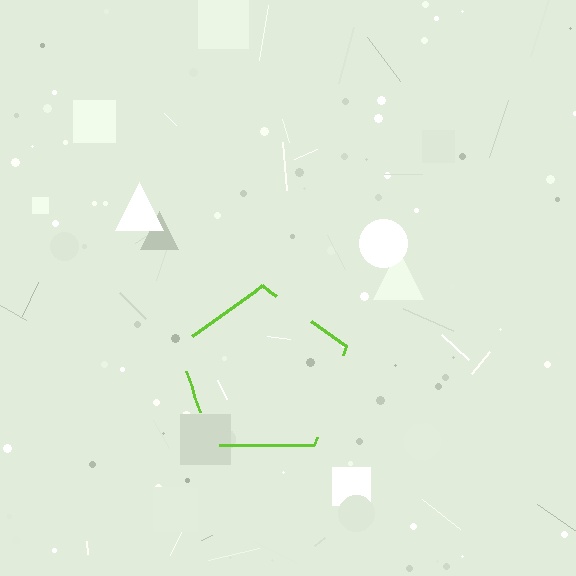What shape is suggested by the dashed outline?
The dashed outline suggests a pentagon.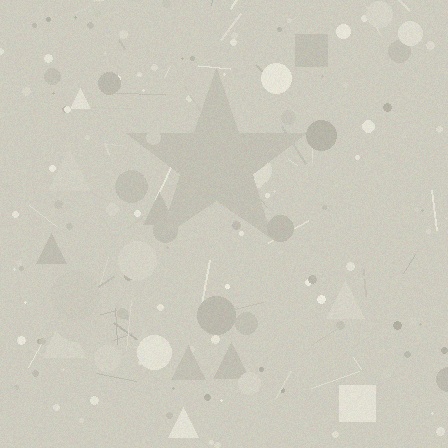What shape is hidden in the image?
A star is hidden in the image.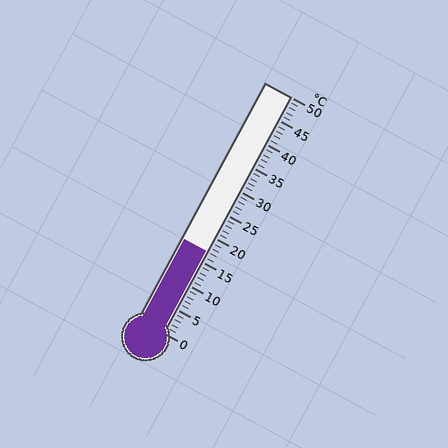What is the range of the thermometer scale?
The thermometer scale ranges from 0°C to 50°C.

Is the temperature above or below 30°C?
The temperature is below 30°C.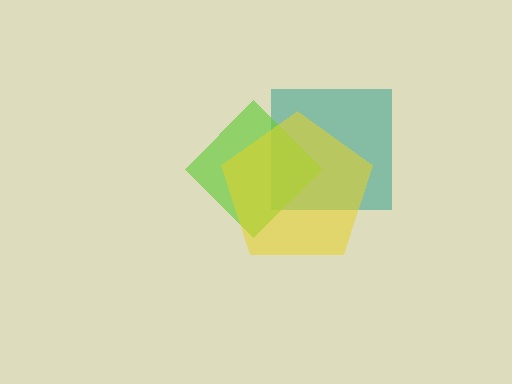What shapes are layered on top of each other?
The layered shapes are: a teal square, a lime diamond, a yellow pentagon.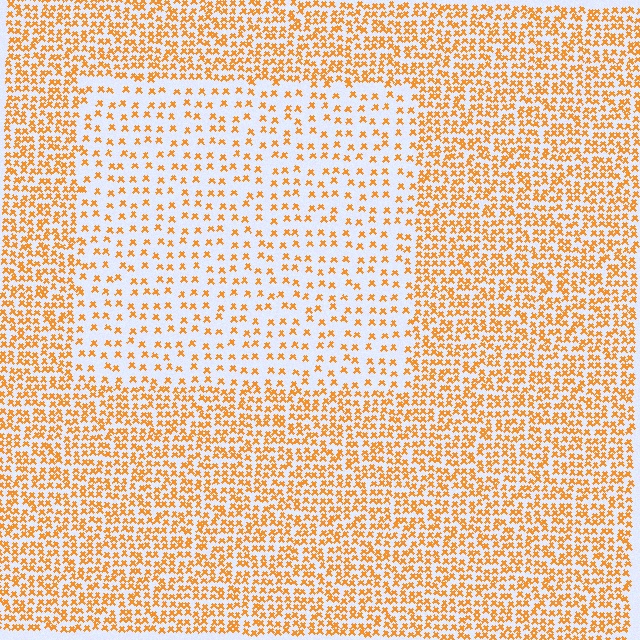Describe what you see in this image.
The image contains small orange elements arranged at two different densities. A rectangle-shaped region is visible where the elements are less densely packed than the surrounding area.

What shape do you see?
I see a rectangle.